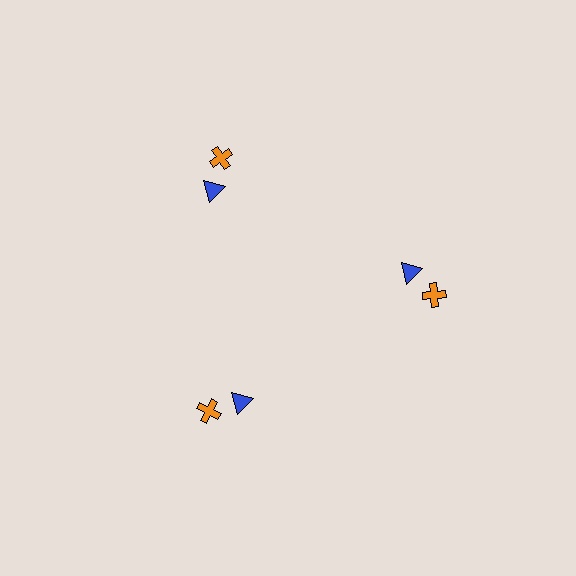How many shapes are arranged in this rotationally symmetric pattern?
There are 6 shapes, arranged in 3 groups of 2.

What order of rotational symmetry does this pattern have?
This pattern has 3-fold rotational symmetry.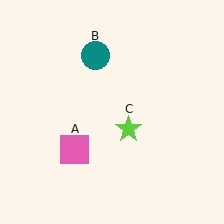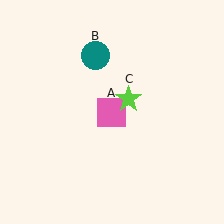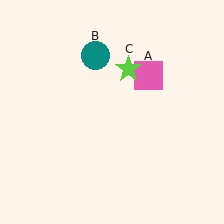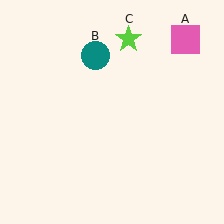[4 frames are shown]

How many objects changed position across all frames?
2 objects changed position: pink square (object A), lime star (object C).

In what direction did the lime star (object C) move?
The lime star (object C) moved up.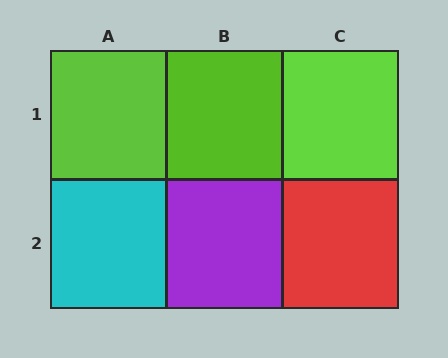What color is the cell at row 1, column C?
Lime.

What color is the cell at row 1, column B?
Lime.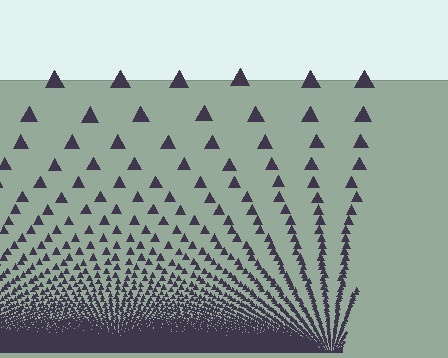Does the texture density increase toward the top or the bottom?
Density increases toward the bottom.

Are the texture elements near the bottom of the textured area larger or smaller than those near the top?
Smaller. The gradient is inverted — elements near the bottom are smaller and denser.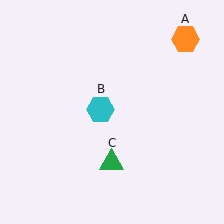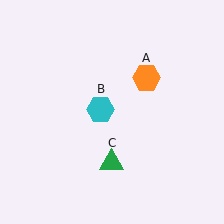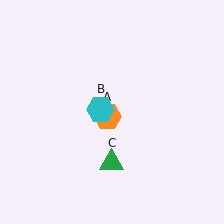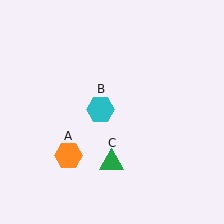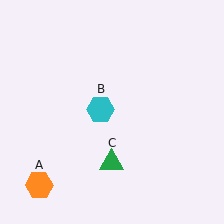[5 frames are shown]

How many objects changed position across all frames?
1 object changed position: orange hexagon (object A).